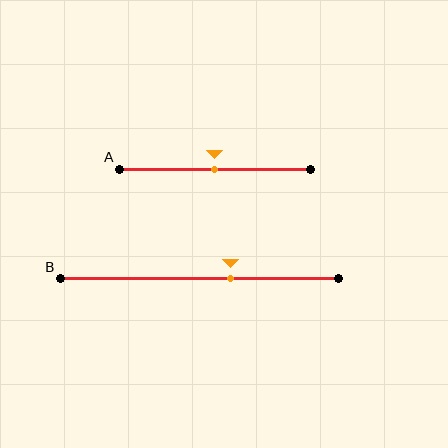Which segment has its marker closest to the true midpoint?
Segment A has its marker closest to the true midpoint.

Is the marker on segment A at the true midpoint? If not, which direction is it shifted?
Yes, the marker on segment A is at the true midpoint.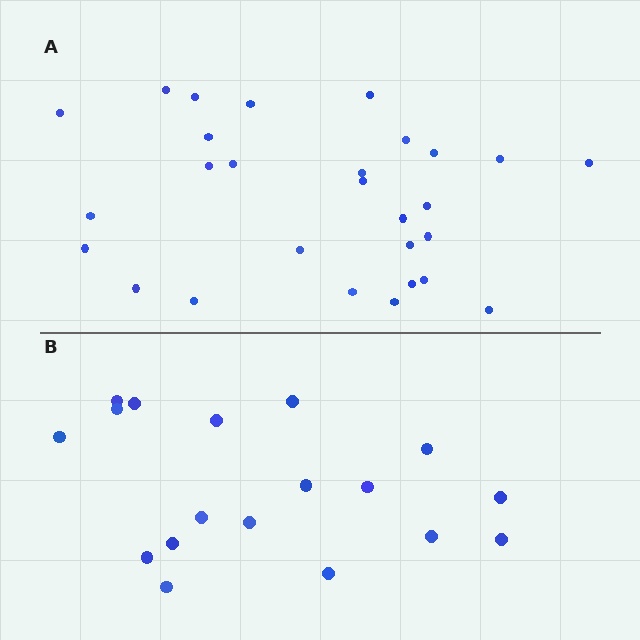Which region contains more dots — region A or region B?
Region A (the top region) has more dots.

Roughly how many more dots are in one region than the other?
Region A has roughly 10 or so more dots than region B.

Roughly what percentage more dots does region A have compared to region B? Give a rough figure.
About 55% more.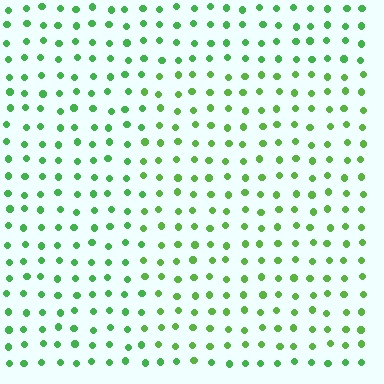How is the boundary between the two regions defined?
The boundary is defined purely by a slight shift in hue (about 19 degrees). Spacing, size, and orientation are identical on both sides.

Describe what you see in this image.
The image is filled with small green elements in a uniform arrangement. A rectangle-shaped region is visible where the elements are tinted to a slightly different hue, forming a subtle color boundary.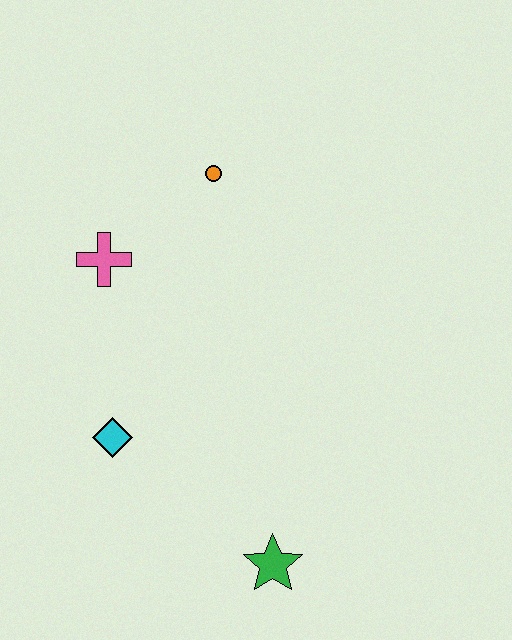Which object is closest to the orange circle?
The pink cross is closest to the orange circle.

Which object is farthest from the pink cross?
The green star is farthest from the pink cross.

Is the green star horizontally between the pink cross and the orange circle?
No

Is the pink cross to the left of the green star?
Yes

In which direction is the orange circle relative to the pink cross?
The orange circle is to the right of the pink cross.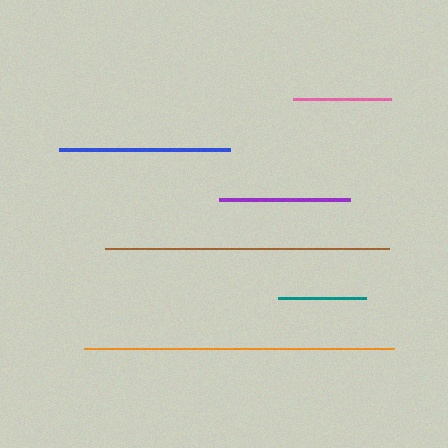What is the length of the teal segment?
The teal segment is approximately 87 pixels long.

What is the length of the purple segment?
The purple segment is approximately 131 pixels long.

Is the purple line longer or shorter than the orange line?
The orange line is longer than the purple line.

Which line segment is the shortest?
The teal line is the shortest at approximately 87 pixels.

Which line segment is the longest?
The orange line is the longest at approximately 310 pixels.